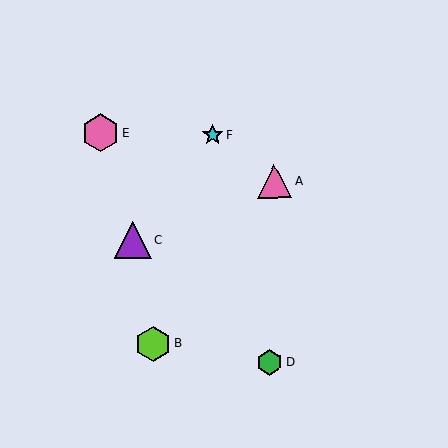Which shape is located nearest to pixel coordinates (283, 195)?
The pink triangle (labeled A) at (274, 181) is nearest to that location.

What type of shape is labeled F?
Shape F is a cyan star.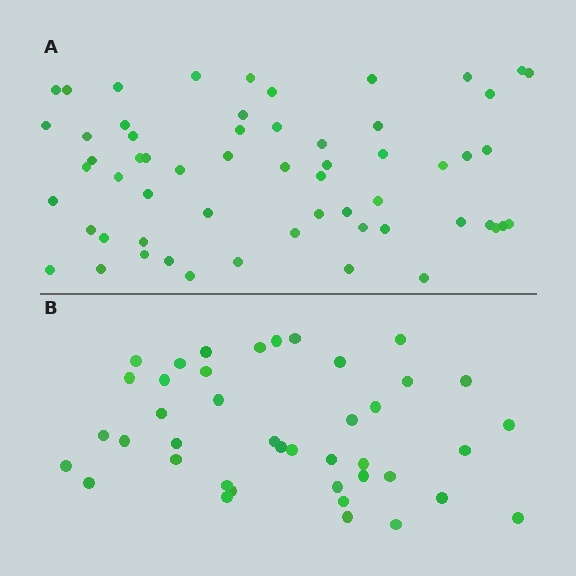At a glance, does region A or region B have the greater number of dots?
Region A (the top region) has more dots.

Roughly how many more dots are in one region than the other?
Region A has approximately 20 more dots than region B.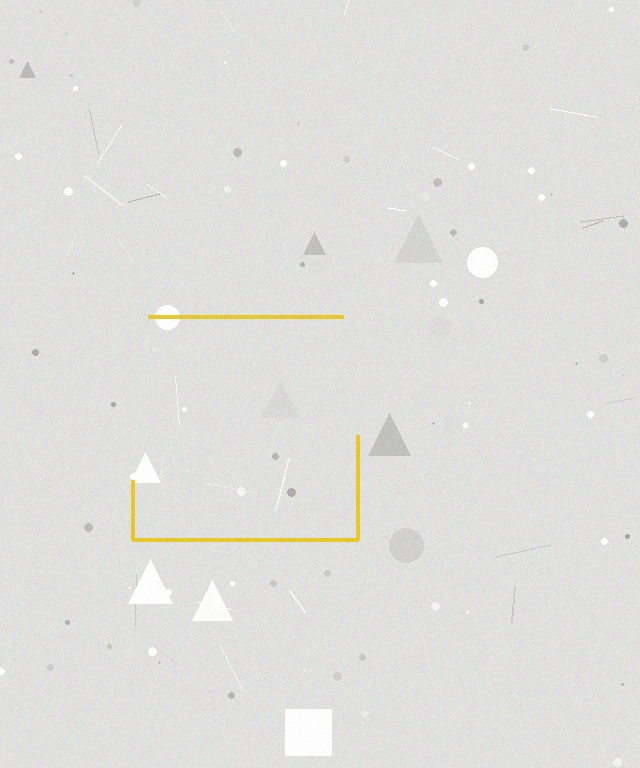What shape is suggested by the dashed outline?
The dashed outline suggests a square.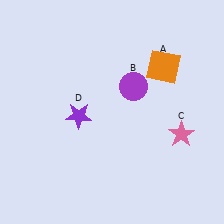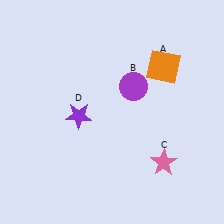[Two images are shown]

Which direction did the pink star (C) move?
The pink star (C) moved down.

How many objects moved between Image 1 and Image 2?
1 object moved between the two images.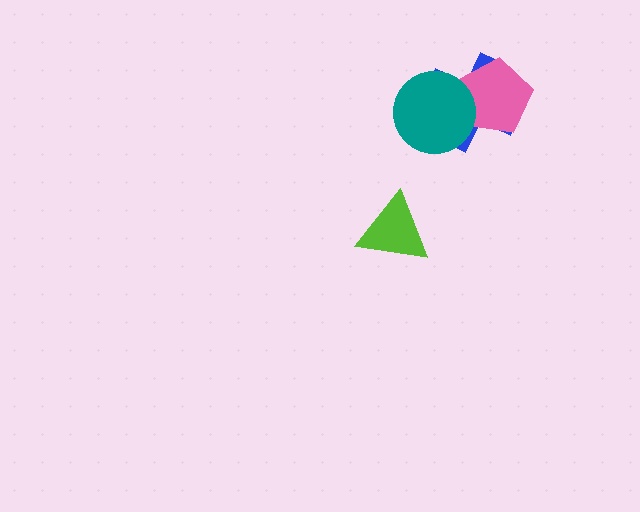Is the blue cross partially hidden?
Yes, it is partially covered by another shape.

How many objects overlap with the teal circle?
2 objects overlap with the teal circle.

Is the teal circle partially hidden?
No, no other shape covers it.